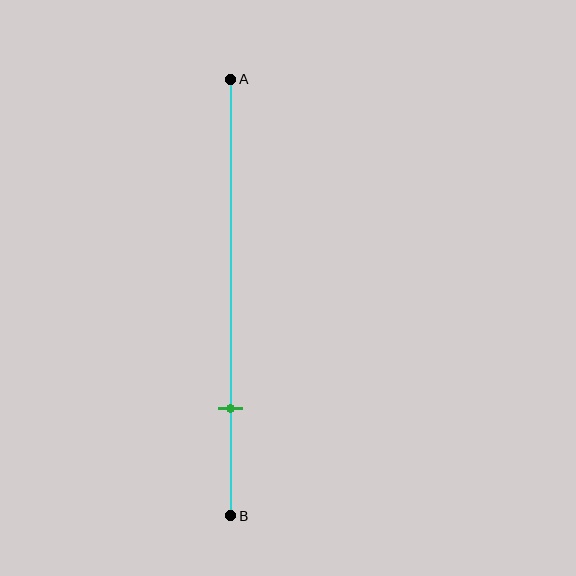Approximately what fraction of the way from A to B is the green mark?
The green mark is approximately 75% of the way from A to B.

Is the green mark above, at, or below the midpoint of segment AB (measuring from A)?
The green mark is below the midpoint of segment AB.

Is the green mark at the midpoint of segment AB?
No, the mark is at about 75% from A, not at the 50% midpoint.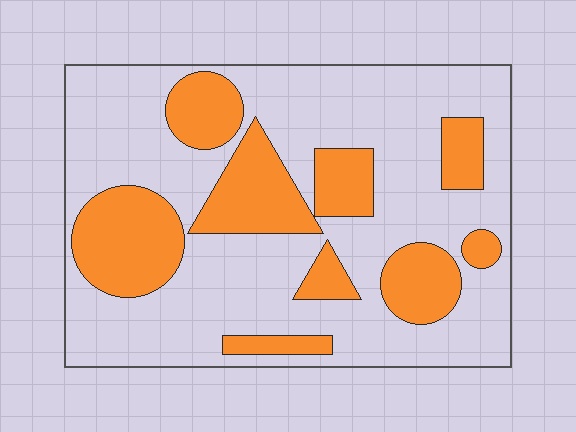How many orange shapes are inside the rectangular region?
9.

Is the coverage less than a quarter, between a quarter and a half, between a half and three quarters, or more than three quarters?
Between a quarter and a half.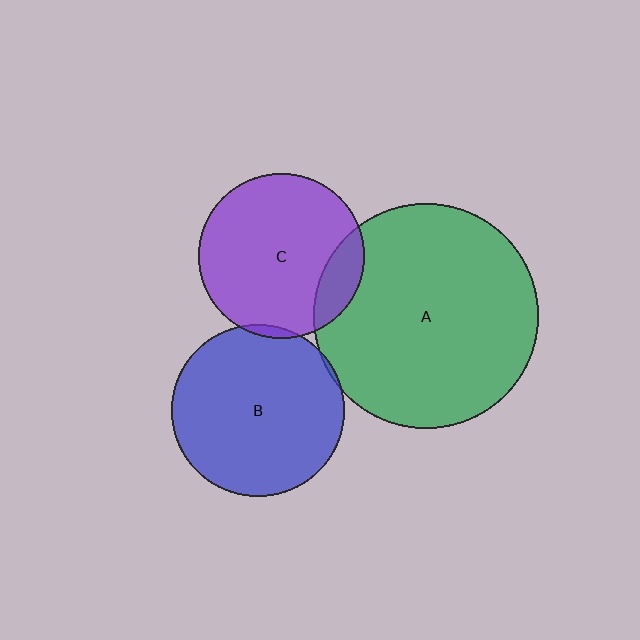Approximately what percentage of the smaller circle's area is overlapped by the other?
Approximately 5%.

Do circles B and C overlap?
Yes.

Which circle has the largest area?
Circle A (green).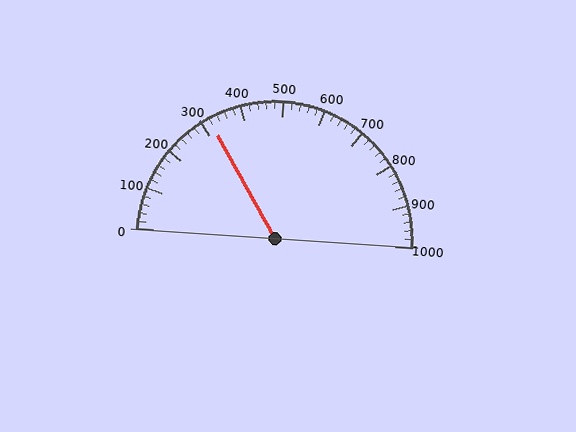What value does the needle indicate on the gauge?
The needle indicates approximately 320.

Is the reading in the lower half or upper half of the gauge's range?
The reading is in the lower half of the range (0 to 1000).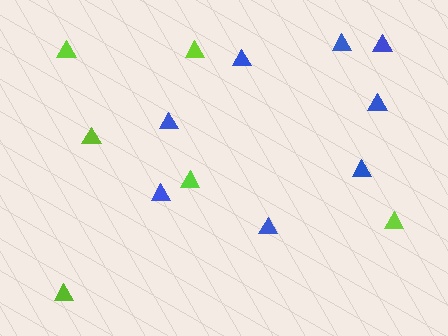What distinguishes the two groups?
There are 2 groups: one group of blue triangles (8) and one group of lime triangles (6).